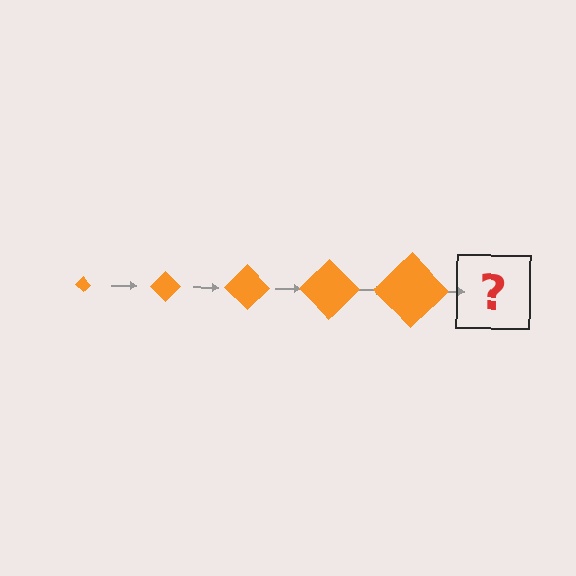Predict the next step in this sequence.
The next step is an orange diamond, larger than the previous one.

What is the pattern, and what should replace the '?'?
The pattern is that the diamond gets progressively larger each step. The '?' should be an orange diamond, larger than the previous one.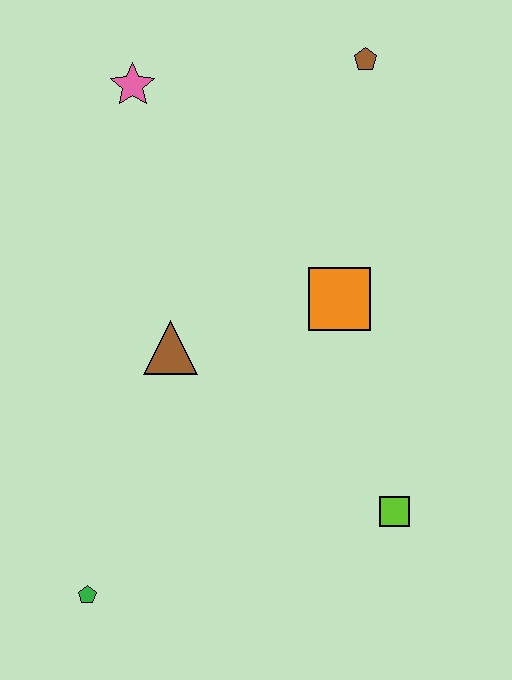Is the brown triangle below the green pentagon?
No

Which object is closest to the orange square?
The brown triangle is closest to the orange square.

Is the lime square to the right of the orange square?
Yes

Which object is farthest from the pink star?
The green pentagon is farthest from the pink star.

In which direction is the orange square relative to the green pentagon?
The orange square is above the green pentagon.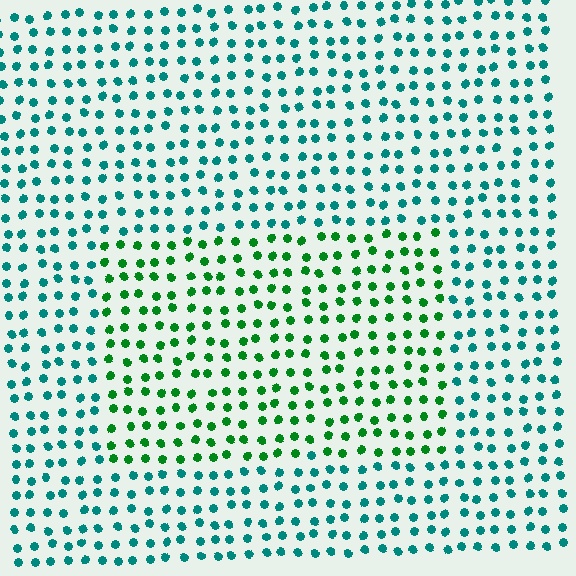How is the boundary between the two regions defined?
The boundary is defined purely by a slight shift in hue (about 45 degrees). Spacing, size, and orientation are identical on both sides.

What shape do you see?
I see a rectangle.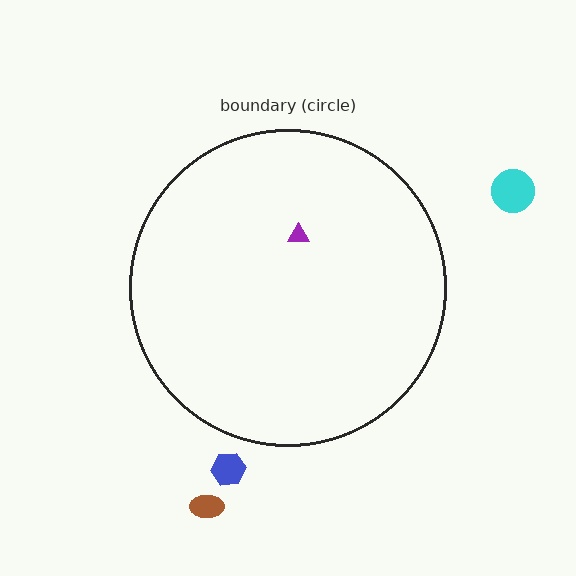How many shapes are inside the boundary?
1 inside, 3 outside.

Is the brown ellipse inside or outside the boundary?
Outside.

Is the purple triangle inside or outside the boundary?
Inside.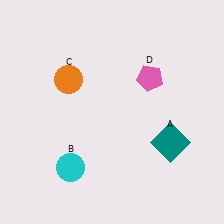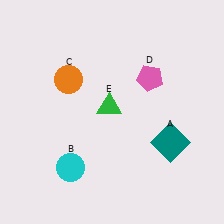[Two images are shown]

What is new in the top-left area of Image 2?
A green triangle (E) was added in the top-left area of Image 2.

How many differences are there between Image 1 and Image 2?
There is 1 difference between the two images.